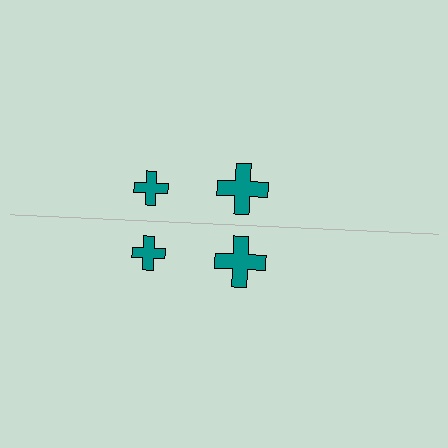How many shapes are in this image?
There are 4 shapes in this image.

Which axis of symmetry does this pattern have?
The pattern has a horizontal axis of symmetry running through the center of the image.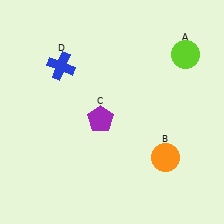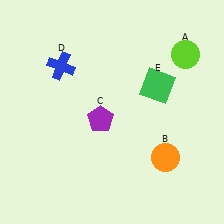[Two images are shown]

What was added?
A green square (E) was added in Image 2.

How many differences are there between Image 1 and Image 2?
There is 1 difference between the two images.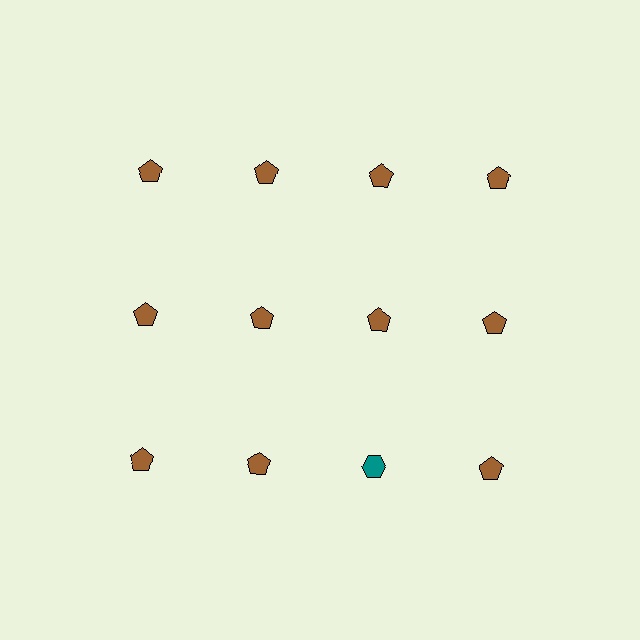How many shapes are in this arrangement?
There are 12 shapes arranged in a grid pattern.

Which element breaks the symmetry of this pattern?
The teal hexagon in the third row, center column breaks the symmetry. All other shapes are brown pentagons.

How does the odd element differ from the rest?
It differs in both color (teal instead of brown) and shape (hexagon instead of pentagon).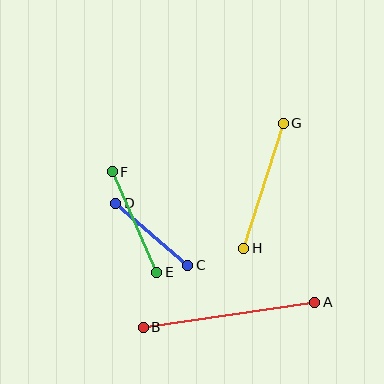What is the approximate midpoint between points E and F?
The midpoint is at approximately (134, 222) pixels.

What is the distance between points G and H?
The distance is approximately 131 pixels.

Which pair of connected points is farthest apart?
Points A and B are farthest apart.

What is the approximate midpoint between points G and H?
The midpoint is at approximately (264, 186) pixels.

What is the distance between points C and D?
The distance is approximately 95 pixels.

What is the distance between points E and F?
The distance is approximately 110 pixels.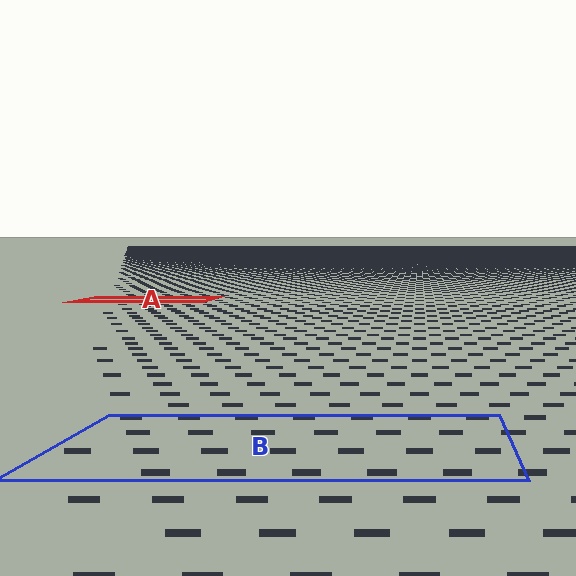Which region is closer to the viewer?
Region B is closer. The texture elements there are larger and more spread out.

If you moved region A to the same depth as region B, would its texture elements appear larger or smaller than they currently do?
They would appear larger. At a closer depth, the same texture elements are projected at a bigger on-screen size.